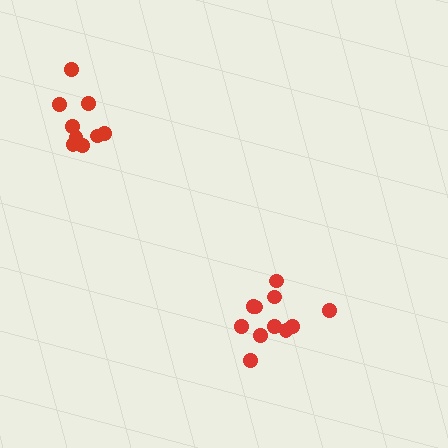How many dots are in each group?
Group 1: 11 dots, Group 2: 9 dots (20 total).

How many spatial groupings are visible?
There are 2 spatial groupings.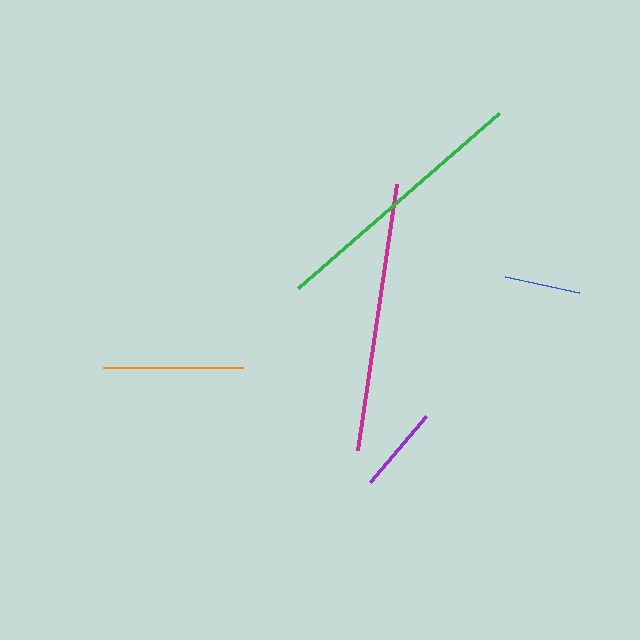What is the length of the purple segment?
The purple segment is approximately 87 pixels long.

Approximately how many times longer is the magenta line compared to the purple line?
The magenta line is approximately 3.1 times the length of the purple line.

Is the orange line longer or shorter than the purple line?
The orange line is longer than the purple line.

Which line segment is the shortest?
The blue line is the shortest at approximately 76 pixels.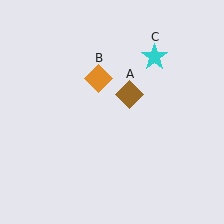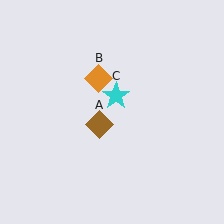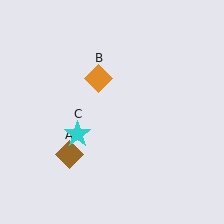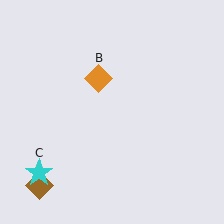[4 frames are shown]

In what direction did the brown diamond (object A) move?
The brown diamond (object A) moved down and to the left.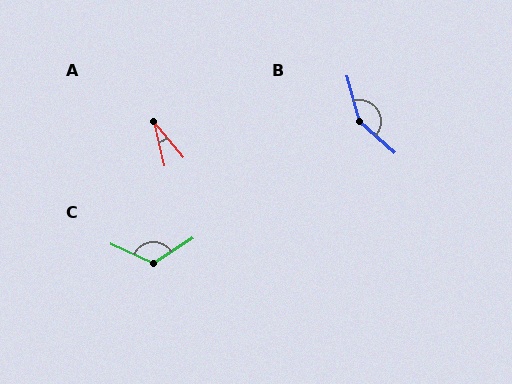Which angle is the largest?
B, at approximately 147 degrees.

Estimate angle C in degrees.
Approximately 122 degrees.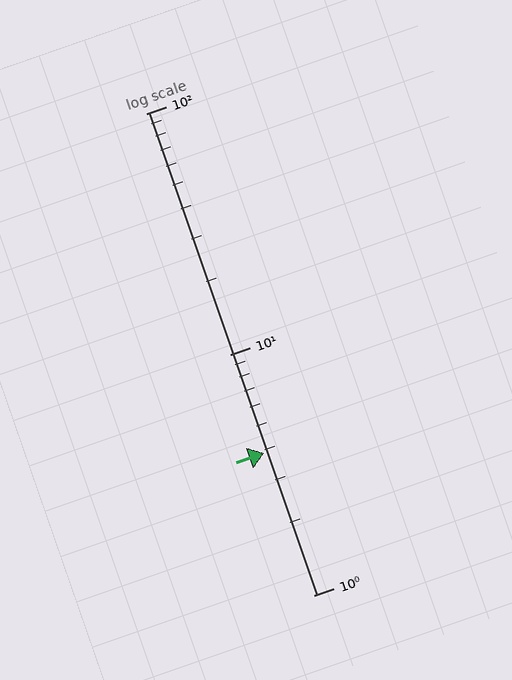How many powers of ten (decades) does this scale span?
The scale spans 2 decades, from 1 to 100.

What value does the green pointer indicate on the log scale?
The pointer indicates approximately 3.9.